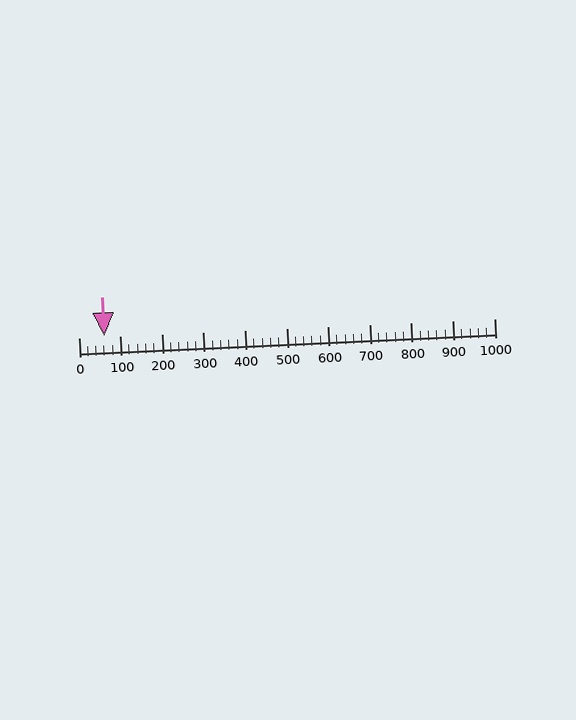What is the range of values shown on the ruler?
The ruler shows values from 0 to 1000.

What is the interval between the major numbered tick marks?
The major tick marks are spaced 100 units apart.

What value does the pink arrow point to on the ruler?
The pink arrow points to approximately 61.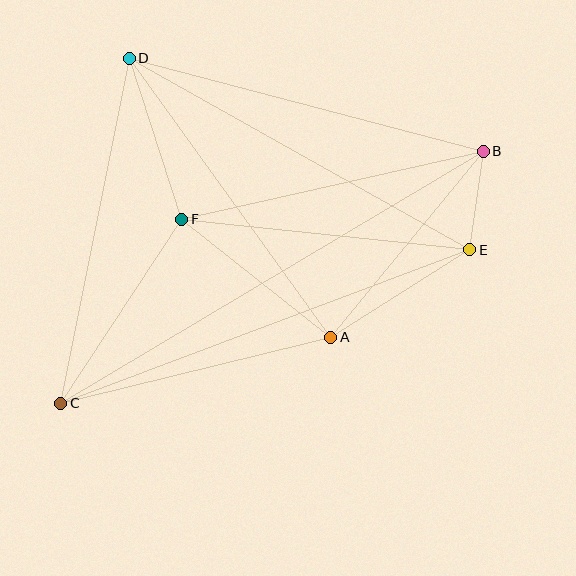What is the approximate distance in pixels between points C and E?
The distance between C and E is approximately 437 pixels.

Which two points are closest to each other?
Points B and E are closest to each other.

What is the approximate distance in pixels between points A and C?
The distance between A and C is approximately 278 pixels.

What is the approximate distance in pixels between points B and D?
The distance between B and D is approximately 366 pixels.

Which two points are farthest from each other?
Points B and C are farthest from each other.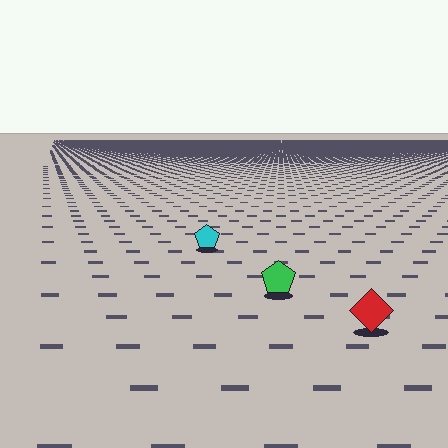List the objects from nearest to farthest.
From nearest to farthest: the red diamond, the green pentagon, the cyan pentagon.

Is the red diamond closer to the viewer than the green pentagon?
Yes. The red diamond is closer — you can tell from the texture gradient: the ground texture is coarser near it.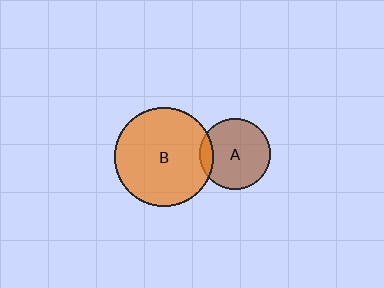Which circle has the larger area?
Circle B (orange).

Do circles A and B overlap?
Yes.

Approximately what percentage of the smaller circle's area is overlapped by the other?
Approximately 10%.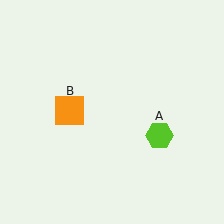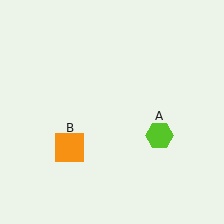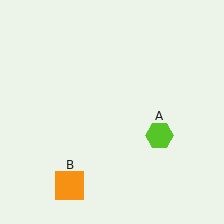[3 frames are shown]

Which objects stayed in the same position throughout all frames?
Lime hexagon (object A) remained stationary.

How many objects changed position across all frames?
1 object changed position: orange square (object B).